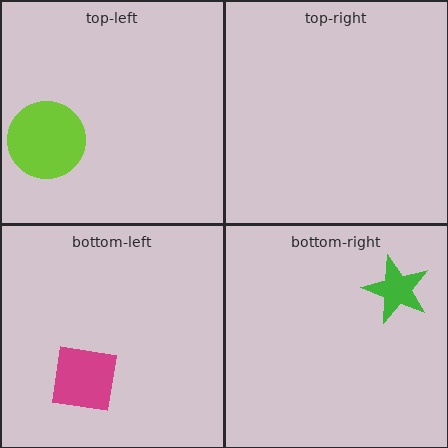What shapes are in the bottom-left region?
The magenta square.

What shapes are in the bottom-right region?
The green star.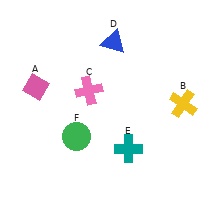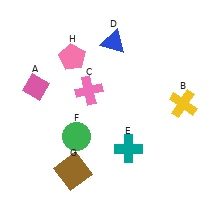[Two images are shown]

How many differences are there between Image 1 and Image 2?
There are 2 differences between the two images.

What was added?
A brown square (G), a pink pentagon (H) were added in Image 2.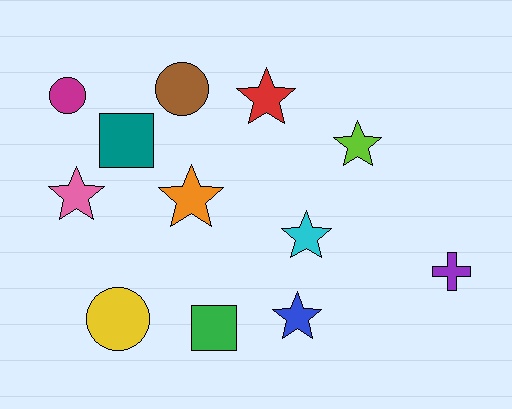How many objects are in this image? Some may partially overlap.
There are 12 objects.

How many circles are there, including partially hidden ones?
There are 3 circles.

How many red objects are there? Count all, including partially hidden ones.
There is 1 red object.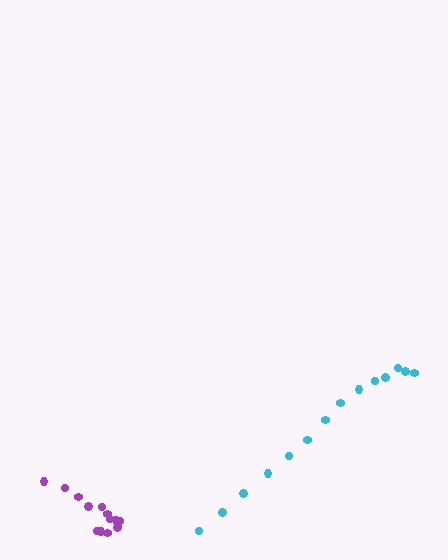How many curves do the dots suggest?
There are 2 distinct paths.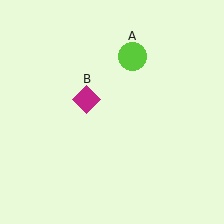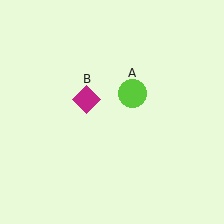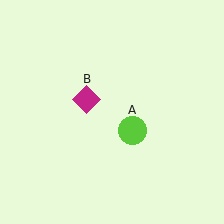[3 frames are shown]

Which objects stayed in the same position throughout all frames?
Magenta diamond (object B) remained stationary.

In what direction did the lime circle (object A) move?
The lime circle (object A) moved down.